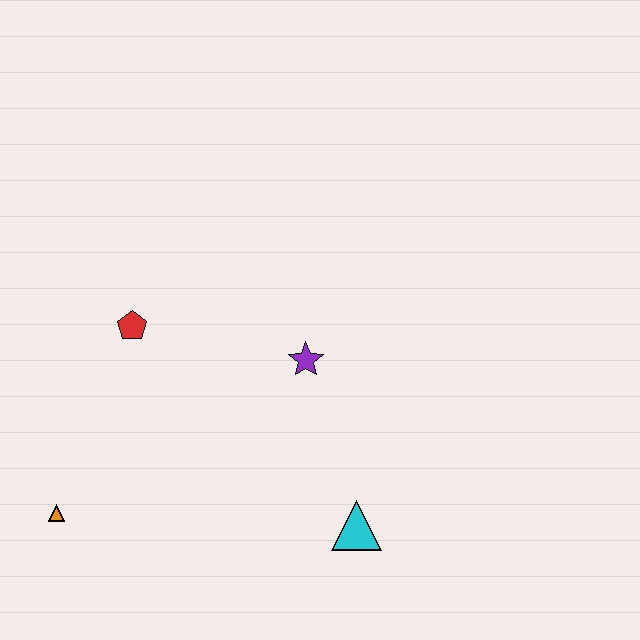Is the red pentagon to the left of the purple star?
Yes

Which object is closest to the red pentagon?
The purple star is closest to the red pentagon.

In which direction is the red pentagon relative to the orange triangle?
The red pentagon is above the orange triangle.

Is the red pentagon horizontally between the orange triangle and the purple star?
Yes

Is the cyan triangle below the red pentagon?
Yes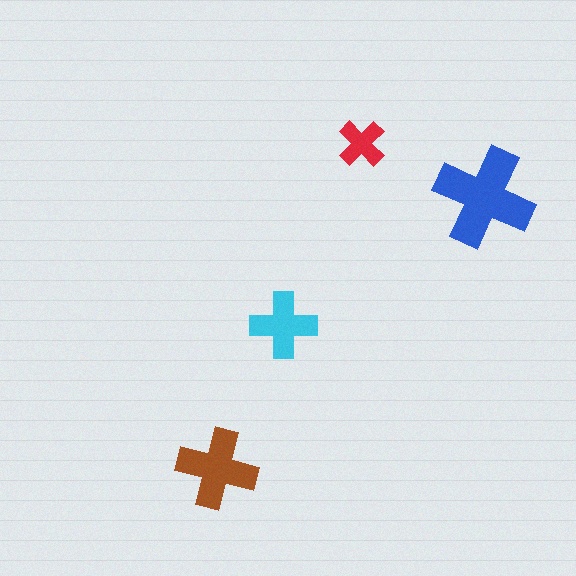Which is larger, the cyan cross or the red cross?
The cyan one.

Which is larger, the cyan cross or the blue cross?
The blue one.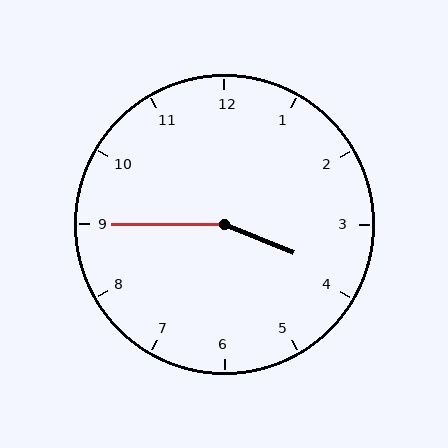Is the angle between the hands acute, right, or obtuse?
It is obtuse.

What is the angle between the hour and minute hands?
Approximately 158 degrees.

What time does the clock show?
3:45.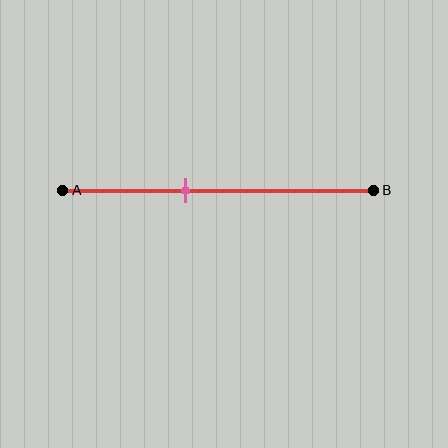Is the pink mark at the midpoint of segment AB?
No, the mark is at about 40% from A, not at the 50% midpoint.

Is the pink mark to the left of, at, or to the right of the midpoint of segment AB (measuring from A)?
The pink mark is to the left of the midpoint of segment AB.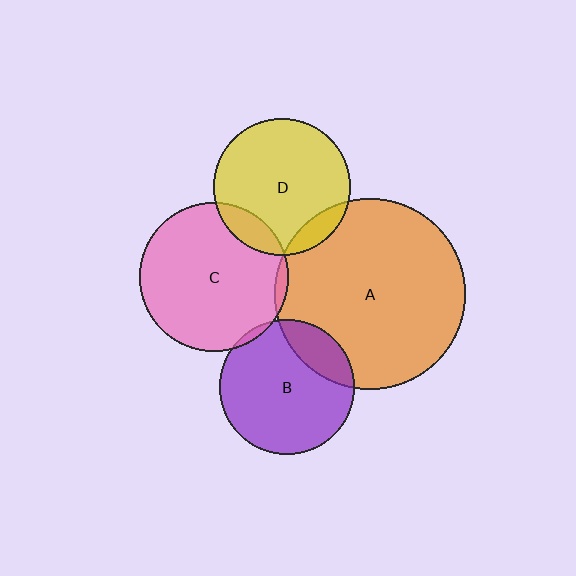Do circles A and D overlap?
Yes.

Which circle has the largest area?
Circle A (orange).